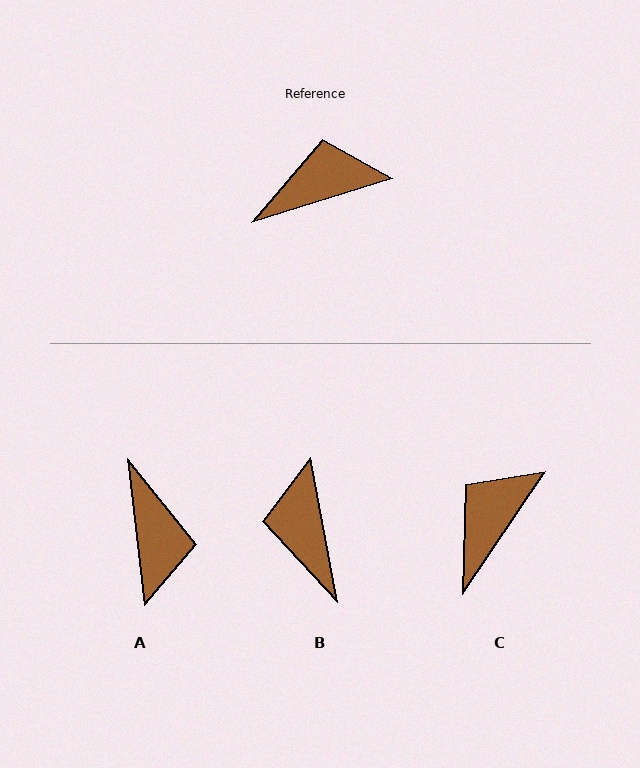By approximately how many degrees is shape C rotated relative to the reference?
Approximately 39 degrees counter-clockwise.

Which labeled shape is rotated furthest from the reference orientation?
A, about 101 degrees away.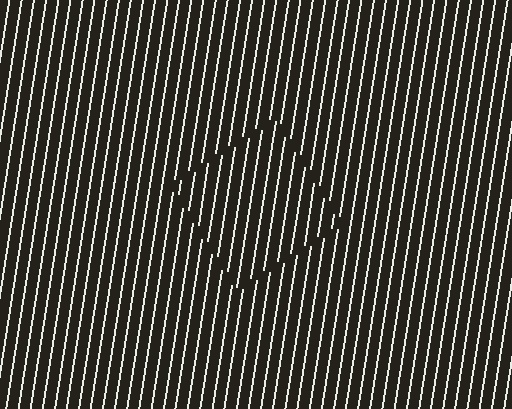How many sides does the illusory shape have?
4 sides — the line-ends trace a square.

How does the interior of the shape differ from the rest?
The interior of the shape contains the same grating, shifted by half a period — the contour is defined by the phase discontinuity where line-ends from the inner and outer gratings abut.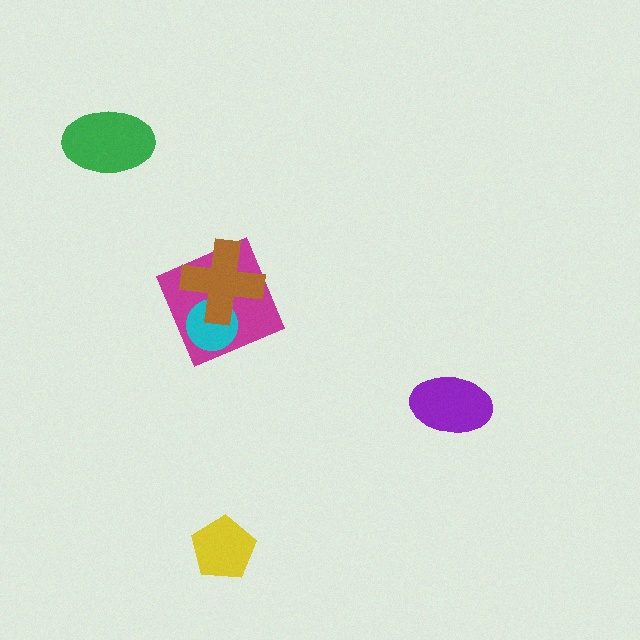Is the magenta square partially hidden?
Yes, it is partially covered by another shape.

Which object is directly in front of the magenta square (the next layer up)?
The cyan circle is directly in front of the magenta square.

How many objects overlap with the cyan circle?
2 objects overlap with the cyan circle.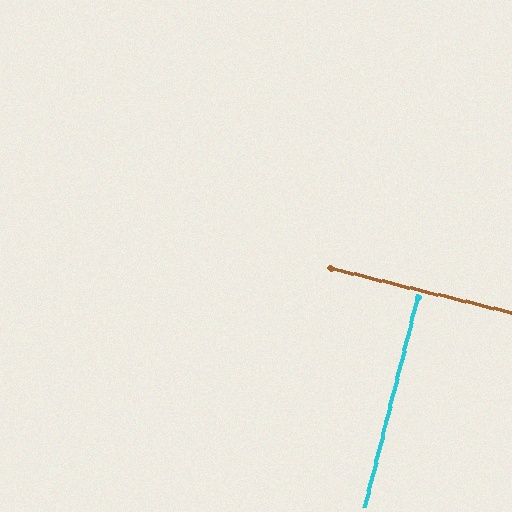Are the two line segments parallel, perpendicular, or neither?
Perpendicular — they meet at approximately 90°.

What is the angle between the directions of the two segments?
Approximately 90 degrees.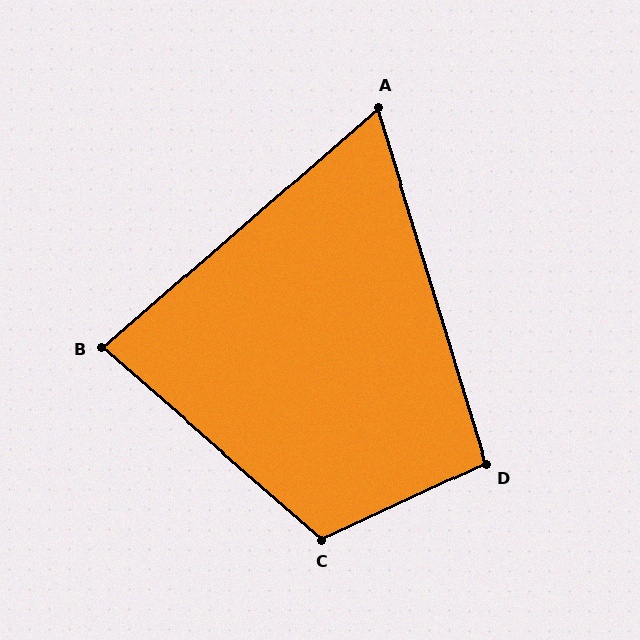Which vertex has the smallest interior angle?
A, at approximately 66 degrees.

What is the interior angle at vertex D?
Approximately 98 degrees (obtuse).